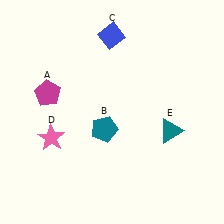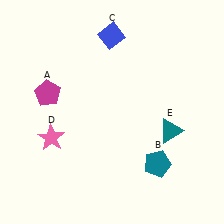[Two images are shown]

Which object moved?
The teal pentagon (B) moved right.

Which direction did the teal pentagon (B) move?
The teal pentagon (B) moved right.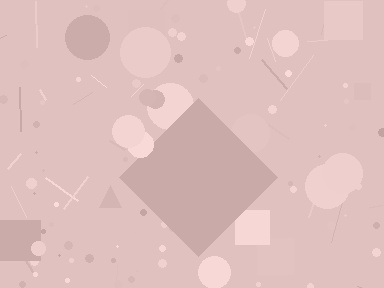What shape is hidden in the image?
A diamond is hidden in the image.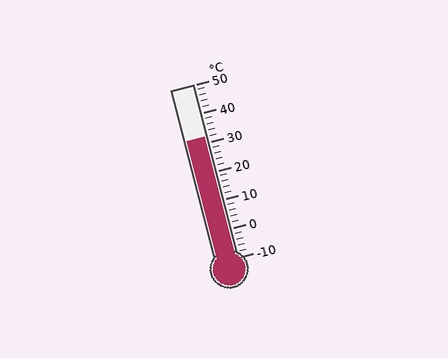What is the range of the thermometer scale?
The thermometer scale ranges from -10°C to 50°C.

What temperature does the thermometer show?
The thermometer shows approximately 32°C.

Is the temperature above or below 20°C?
The temperature is above 20°C.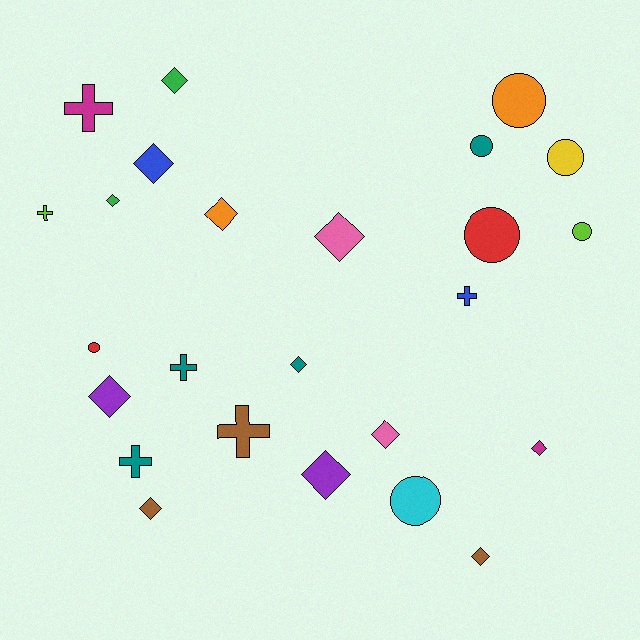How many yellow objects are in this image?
There is 1 yellow object.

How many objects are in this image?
There are 25 objects.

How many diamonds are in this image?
There are 12 diamonds.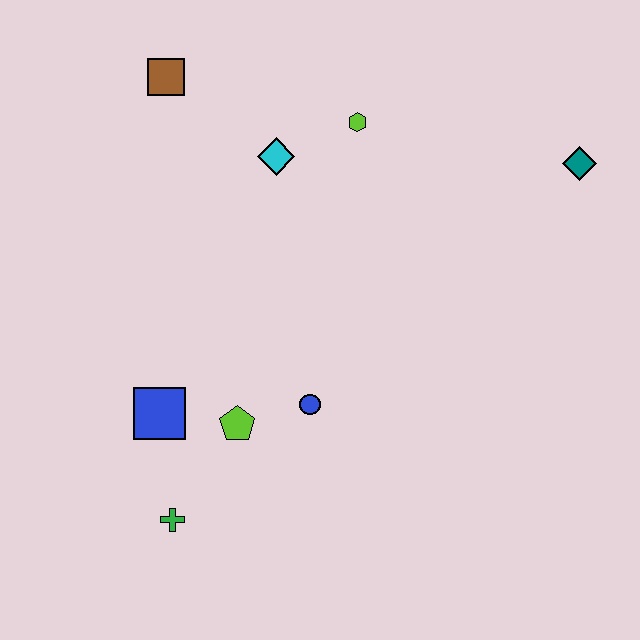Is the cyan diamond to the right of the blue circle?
No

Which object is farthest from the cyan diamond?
The green cross is farthest from the cyan diamond.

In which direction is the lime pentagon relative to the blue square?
The lime pentagon is to the right of the blue square.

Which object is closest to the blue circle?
The lime pentagon is closest to the blue circle.